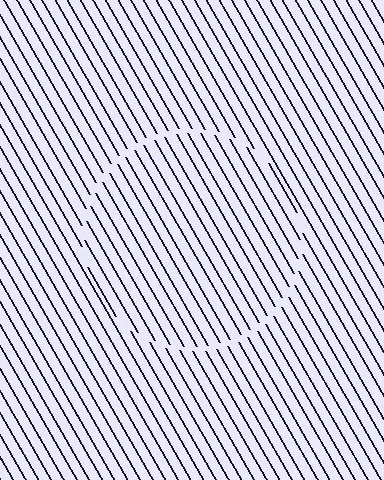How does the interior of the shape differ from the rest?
The interior of the shape contains the same grating, shifted by half a period — the contour is defined by the phase discontinuity where line-ends from the inner and outer gratings abut.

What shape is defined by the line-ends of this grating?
An illusory circle. The interior of the shape contains the same grating, shifted by half a period — the contour is defined by the phase discontinuity where line-ends from the inner and outer gratings abut.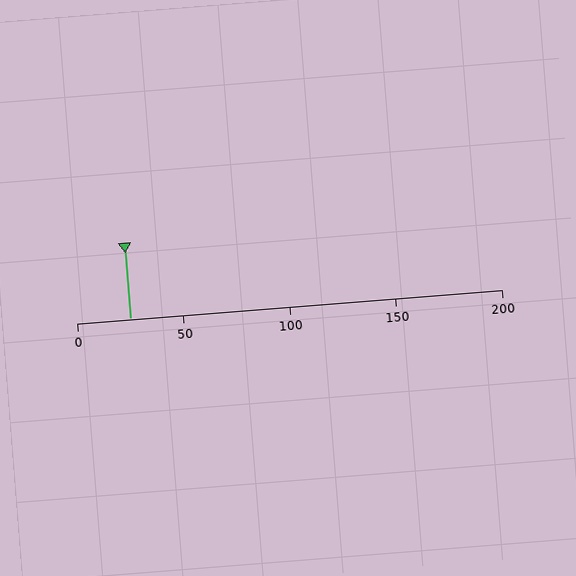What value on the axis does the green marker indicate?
The marker indicates approximately 25.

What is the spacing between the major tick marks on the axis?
The major ticks are spaced 50 apart.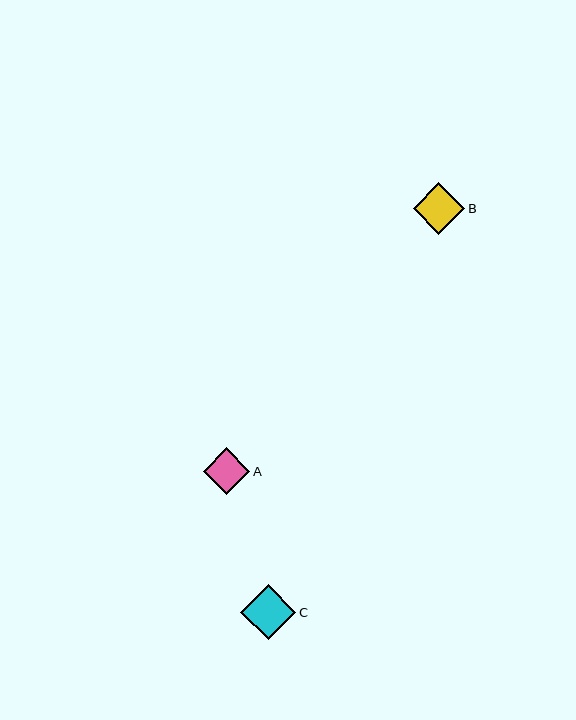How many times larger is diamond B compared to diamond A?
Diamond B is approximately 1.1 times the size of diamond A.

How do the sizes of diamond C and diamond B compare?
Diamond C and diamond B are approximately the same size.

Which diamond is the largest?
Diamond C is the largest with a size of approximately 55 pixels.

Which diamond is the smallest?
Diamond A is the smallest with a size of approximately 46 pixels.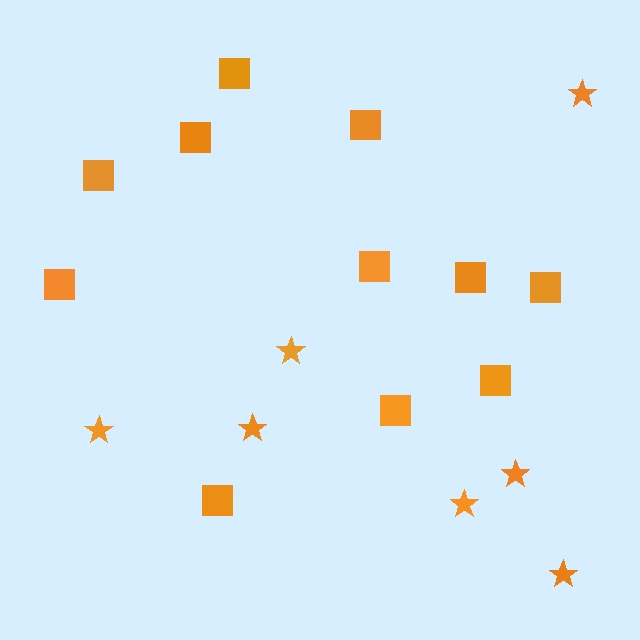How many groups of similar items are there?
There are 2 groups: one group of squares (11) and one group of stars (7).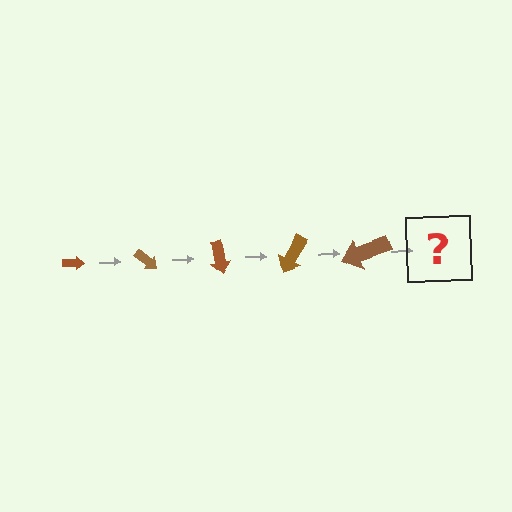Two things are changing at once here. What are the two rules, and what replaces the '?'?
The two rules are that the arrow grows larger each step and it rotates 40 degrees each step. The '?' should be an arrow, larger than the previous one and rotated 200 degrees from the start.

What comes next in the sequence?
The next element should be an arrow, larger than the previous one and rotated 200 degrees from the start.